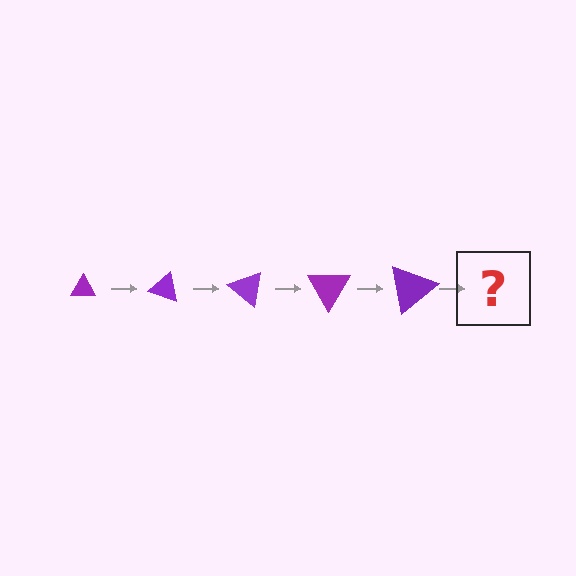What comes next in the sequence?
The next element should be a triangle, larger than the previous one and rotated 100 degrees from the start.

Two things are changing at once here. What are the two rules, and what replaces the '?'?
The two rules are that the triangle grows larger each step and it rotates 20 degrees each step. The '?' should be a triangle, larger than the previous one and rotated 100 degrees from the start.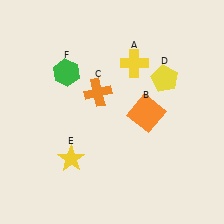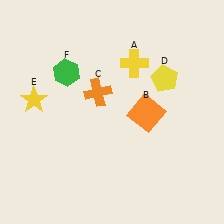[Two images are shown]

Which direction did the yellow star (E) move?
The yellow star (E) moved up.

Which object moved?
The yellow star (E) moved up.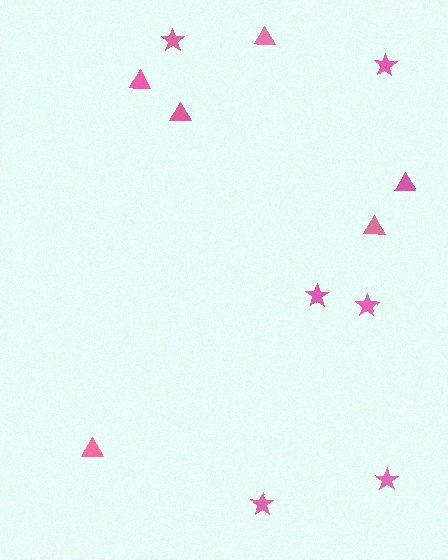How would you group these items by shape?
There are 2 groups: one group of stars (6) and one group of triangles (6).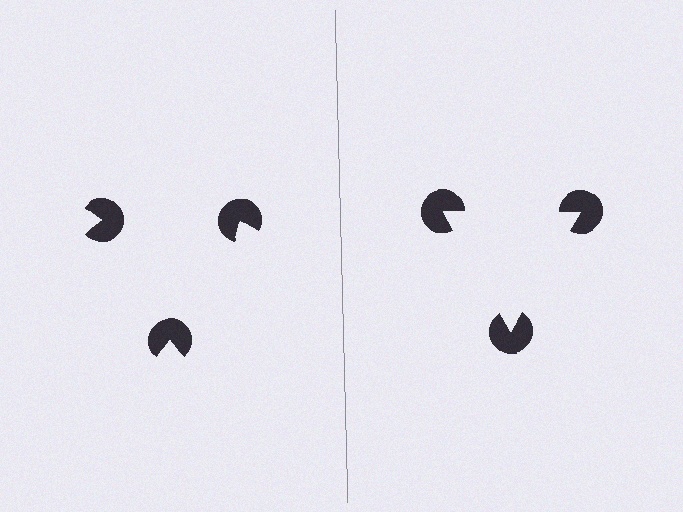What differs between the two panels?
The pac-man discs are positioned identically on both sides; only the wedge orientations differ. On the right they align to a triangle; on the left they are misaligned.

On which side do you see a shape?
An illusory triangle appears on the right side. On the left side the wedge cuts are rotated, so no coherent shape forms.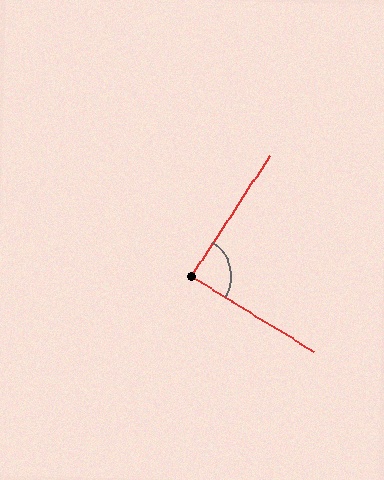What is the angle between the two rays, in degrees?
Approximately 88 degrees.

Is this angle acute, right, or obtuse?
It is approximately a right angle.